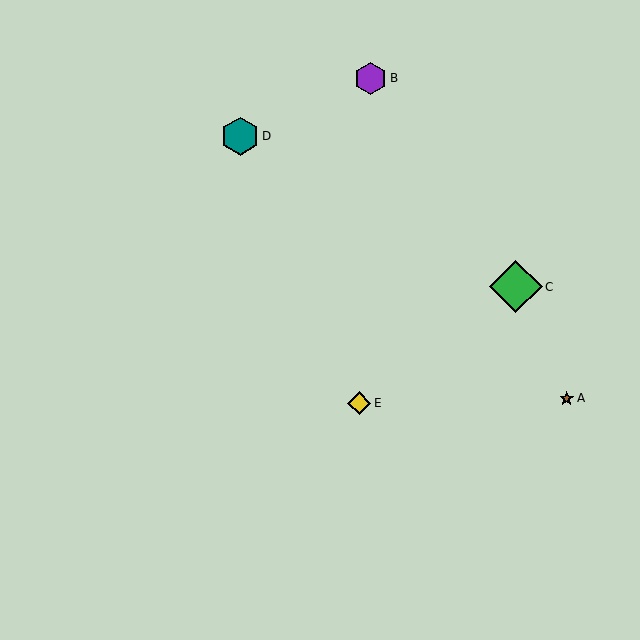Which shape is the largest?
The green diamond (labeled C) is the largest.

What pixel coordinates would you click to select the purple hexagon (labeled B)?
Click at (370, 78) to select the purple hexagon B.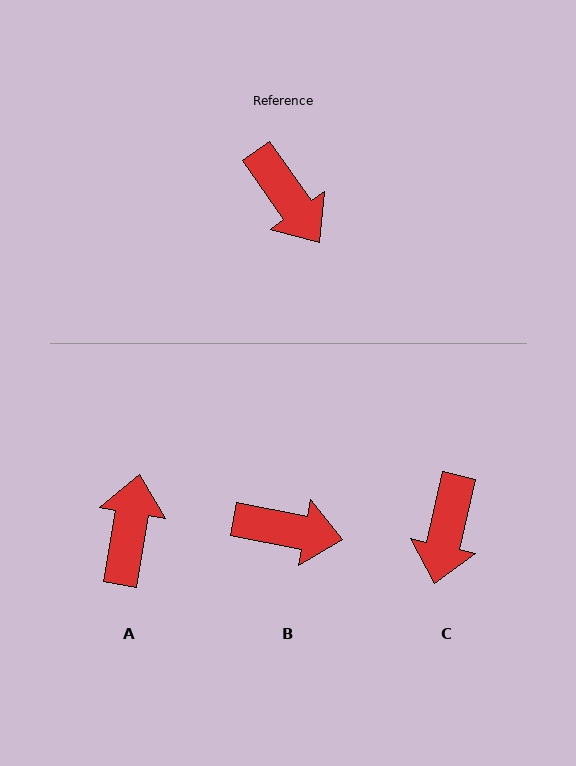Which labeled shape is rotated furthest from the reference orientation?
A, about 135 degrees away.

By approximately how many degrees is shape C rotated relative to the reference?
Approximately 48 degrees clockwise.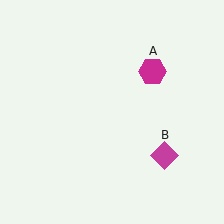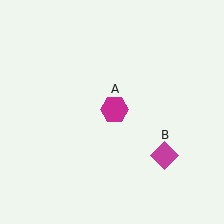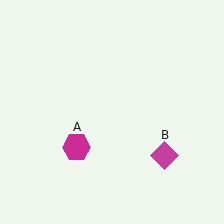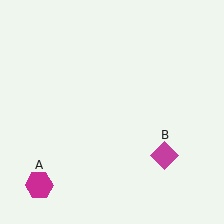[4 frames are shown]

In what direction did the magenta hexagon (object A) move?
The magenta hexagon (object A) moved down and to the left.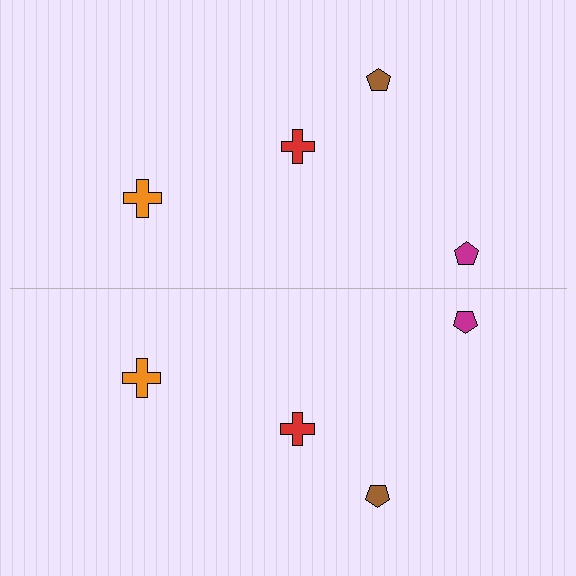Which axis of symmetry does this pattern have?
The pattern has a horizontal axis of symmetry running through the center of the image.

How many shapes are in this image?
There are 8 shapes in this image.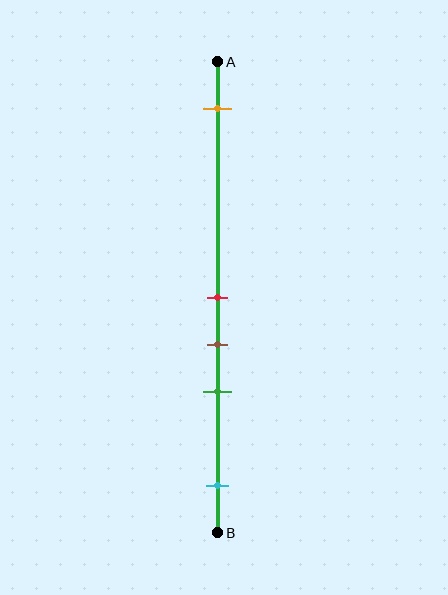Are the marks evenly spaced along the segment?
No, the marks are not evenly spaced.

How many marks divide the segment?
There are 5 marks dividing the segment.